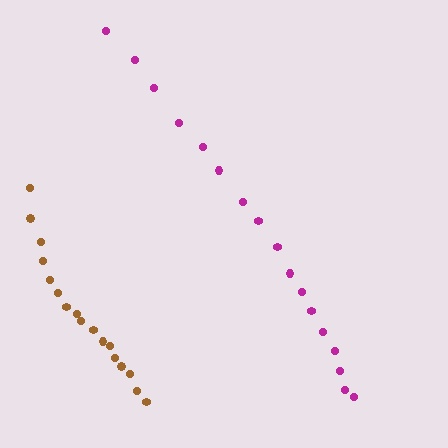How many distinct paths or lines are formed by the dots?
There are 2 distinct paths.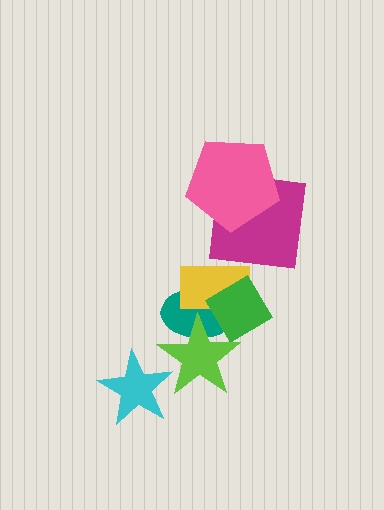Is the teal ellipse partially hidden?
Yes, it is partially covered by another shape.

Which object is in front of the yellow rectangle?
The green diamond is in front of the yellow rectangle.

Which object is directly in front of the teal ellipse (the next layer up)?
The yellow rectangle is directly in front of the teal ellipse.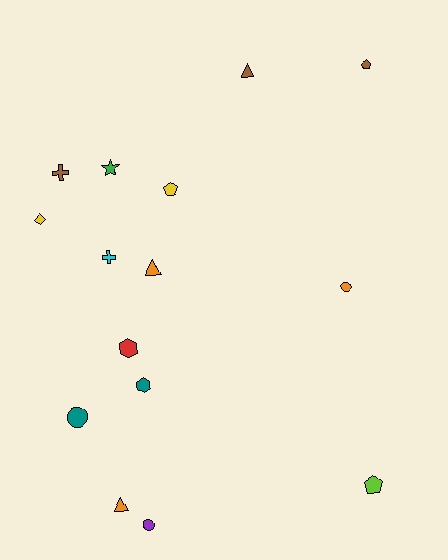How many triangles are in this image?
There are 3 triangles.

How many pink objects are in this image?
There are no pink objects.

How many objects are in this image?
There are 15 objects.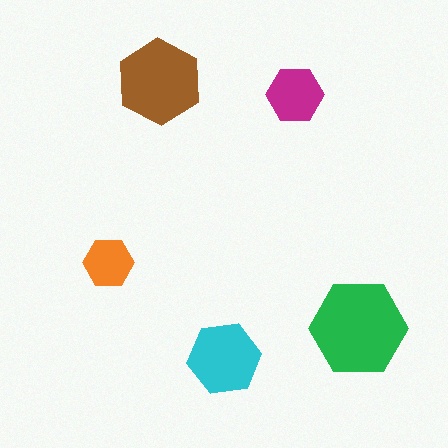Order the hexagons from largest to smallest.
the green one, the brown one, the cyan one, the magenta one, the orange one.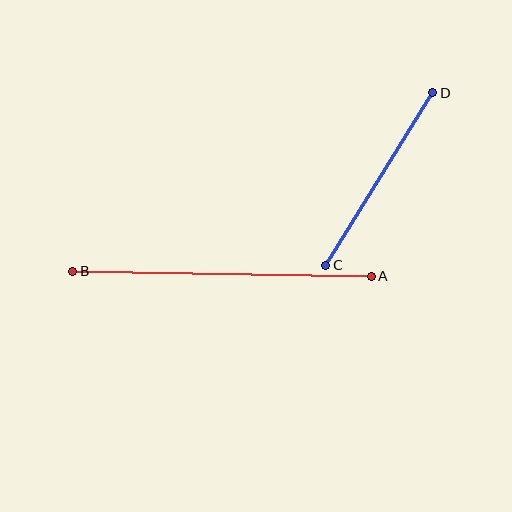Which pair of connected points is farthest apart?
Points A and B are farthest apart.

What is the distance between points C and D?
The distance is approximately 203 pixels.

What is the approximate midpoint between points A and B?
The midpoint is at approximately (222, 274) pixels.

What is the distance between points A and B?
The distance is approximately 298 pixels.